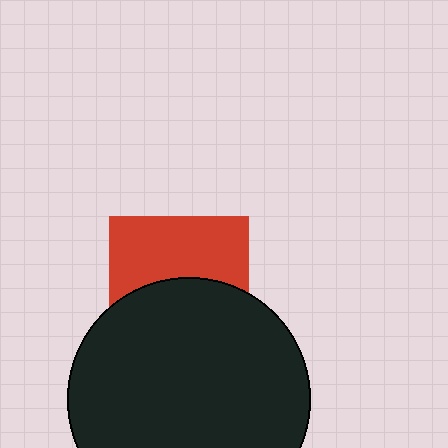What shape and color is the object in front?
The object in front is a black circle.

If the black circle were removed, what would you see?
You would see the complete red square.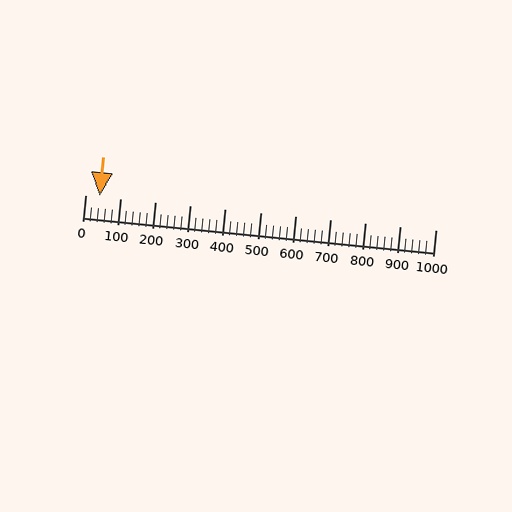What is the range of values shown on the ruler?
The ruler shows values from 0 to 1000.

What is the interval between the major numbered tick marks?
The major tick marks are spaced 100 units apart.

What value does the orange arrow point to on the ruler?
The orange arrow points to approximately 40.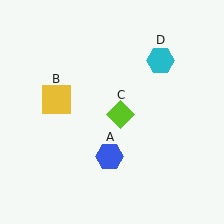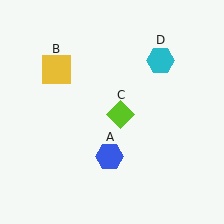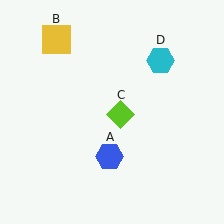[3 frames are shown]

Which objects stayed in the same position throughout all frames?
Blue hexagon (object A) and lime diamond (object C) and cyan hexagon (object D) remained stationary.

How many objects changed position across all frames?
1 object changed position: yellow square (object B).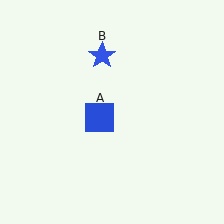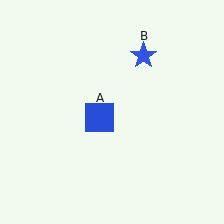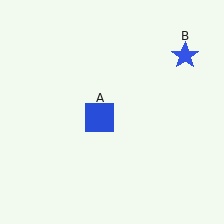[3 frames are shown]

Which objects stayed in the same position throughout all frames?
Blue square (object A) remained stationary.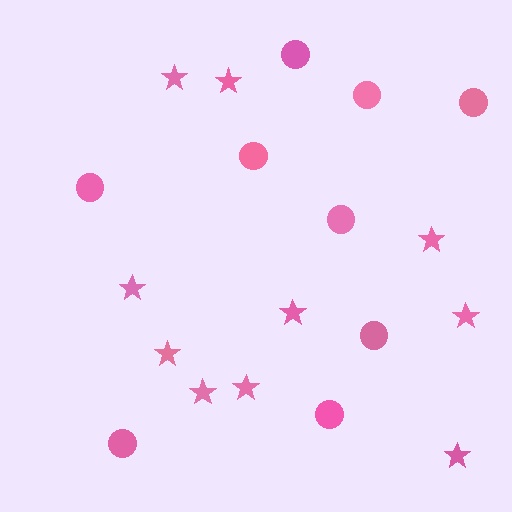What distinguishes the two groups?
There are 2 groups: one group of circles (9) and one group of stars (10).